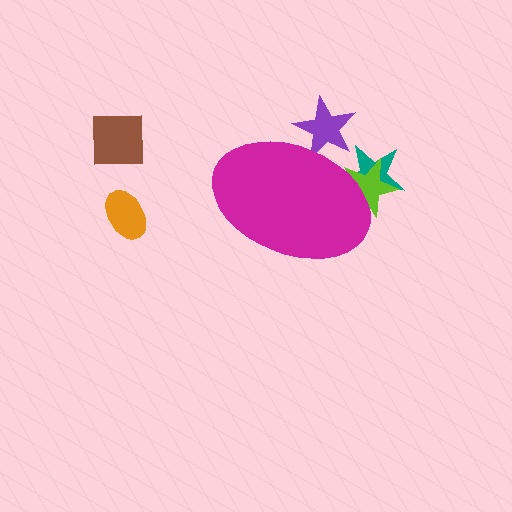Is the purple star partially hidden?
Yes, the purple star is partially hidden behind the magenta ellipse.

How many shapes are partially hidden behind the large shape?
3 shapes are partially hidden.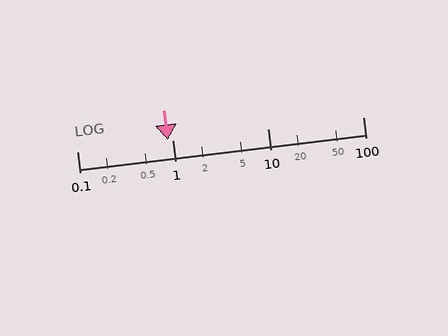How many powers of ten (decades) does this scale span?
The scale spans 3 decades, from 0.1 to 100.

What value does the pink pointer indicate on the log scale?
The pointer indicates approximately 0.89.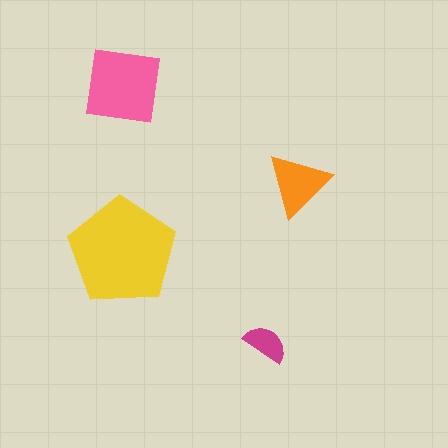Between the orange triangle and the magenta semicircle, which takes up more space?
The orange triangle.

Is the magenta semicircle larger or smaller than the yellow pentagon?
Smaller.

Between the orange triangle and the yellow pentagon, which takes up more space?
The yellow pentagon.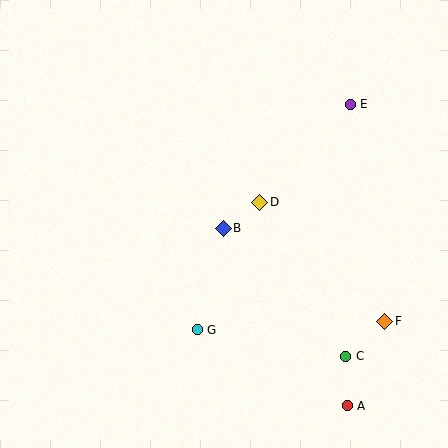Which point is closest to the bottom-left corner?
Point G is closest to the bottom-left corner.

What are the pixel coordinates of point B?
Point B is at (223, 228).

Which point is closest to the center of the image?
Point B at (223, 228) is closest to the center.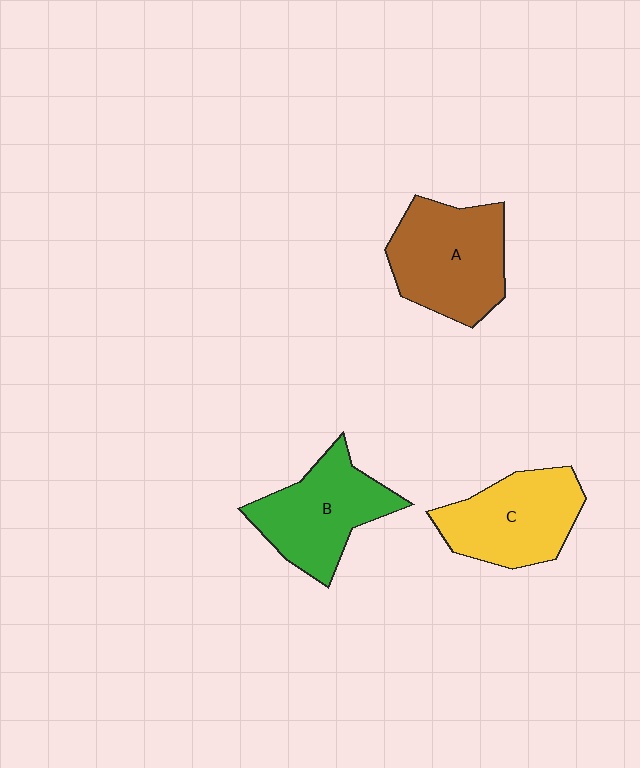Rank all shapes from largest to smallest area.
From largest to smallest: A (brown), B (green), C (yellow).